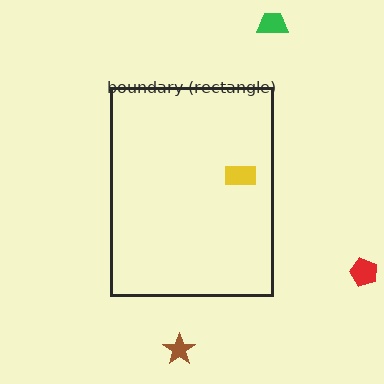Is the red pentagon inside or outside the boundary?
Outside.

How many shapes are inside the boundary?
1 inside, 3 outside.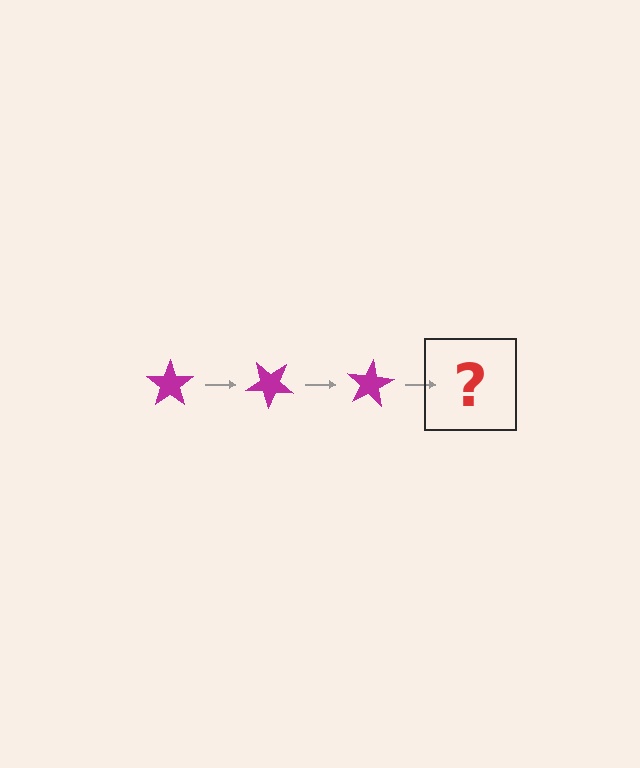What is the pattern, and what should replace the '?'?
The pattern is that the star rotates 40 degrees each step. The '?' should be a magenta star rotated 120 degrees.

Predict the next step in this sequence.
The next step is a magenta star rotated 120 degrees.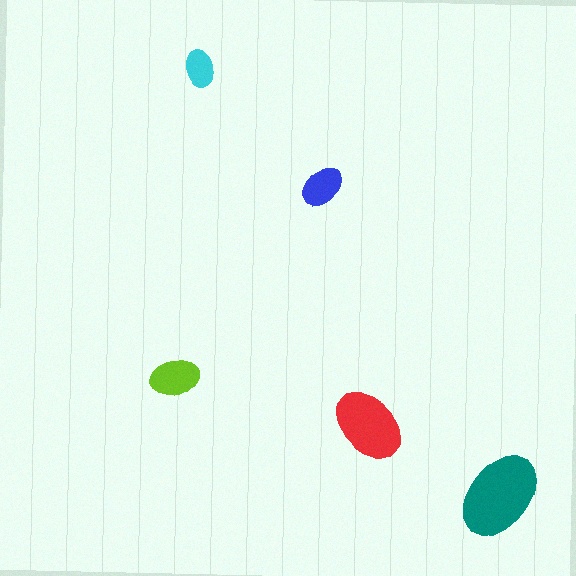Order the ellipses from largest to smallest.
the teal one, the red one, the lime one, the blue one, the cyan one.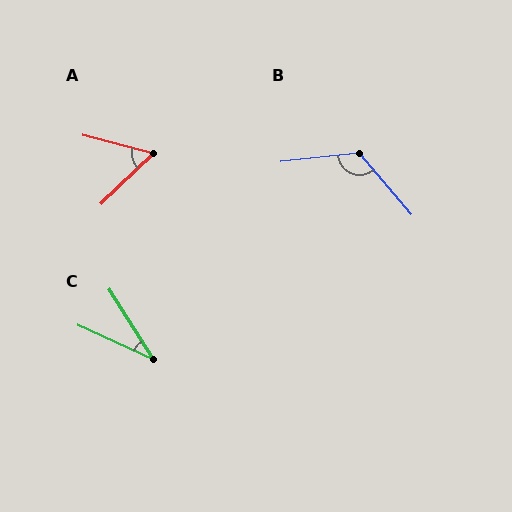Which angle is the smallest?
C, at approximately 33 degrees.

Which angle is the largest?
B, at approximately 124 degrees.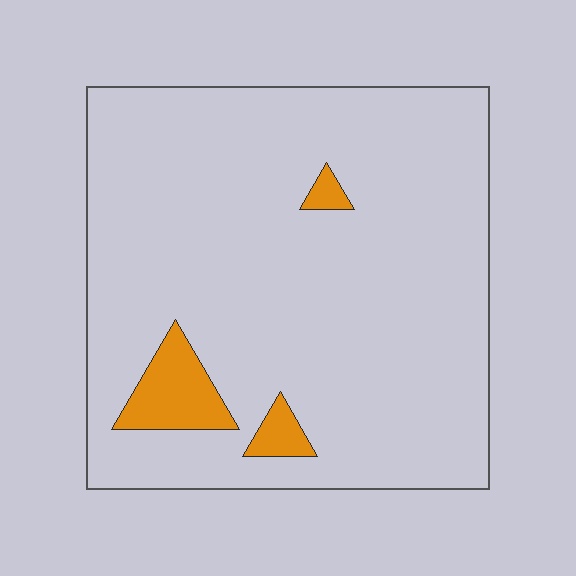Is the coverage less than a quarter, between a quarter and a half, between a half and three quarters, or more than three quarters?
Less than a quarter.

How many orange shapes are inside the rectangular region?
3.